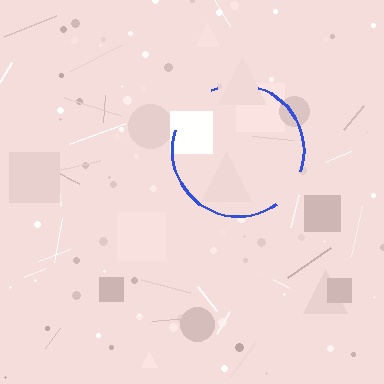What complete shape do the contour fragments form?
The contour fragments form a circle.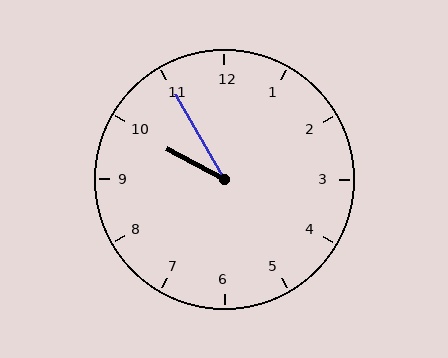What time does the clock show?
9:55.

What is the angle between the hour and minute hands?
Approximately 32 degrees.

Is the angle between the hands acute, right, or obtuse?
It is acute.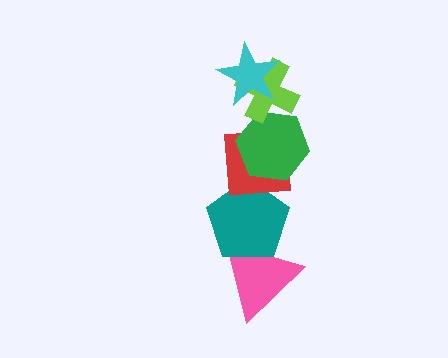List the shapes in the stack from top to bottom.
From top to bottom: the cyan star, the lime cross, the green hexagon, the red square, the teal pentagon, the pink triangle.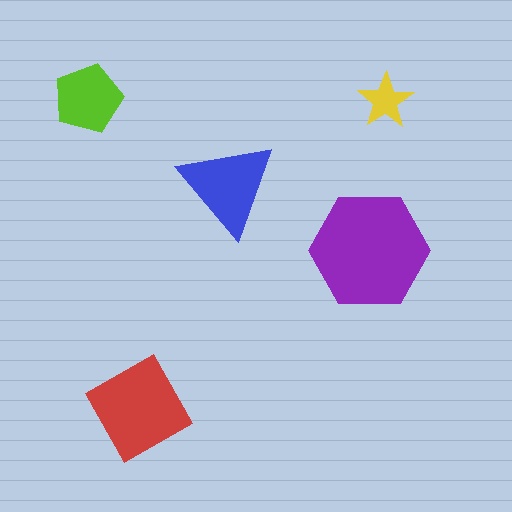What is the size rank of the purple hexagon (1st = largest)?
1st.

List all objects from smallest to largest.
The yellow star, the lime pentagon, the blue triangle, the red diamond, the purple hexagon.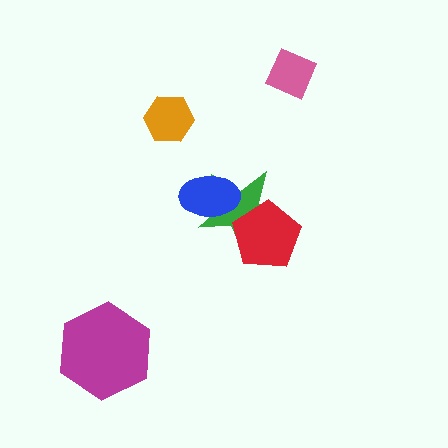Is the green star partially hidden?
Yes, it is partially covered by another shape.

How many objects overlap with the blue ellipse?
1 object overlaps with the blue ellipse.